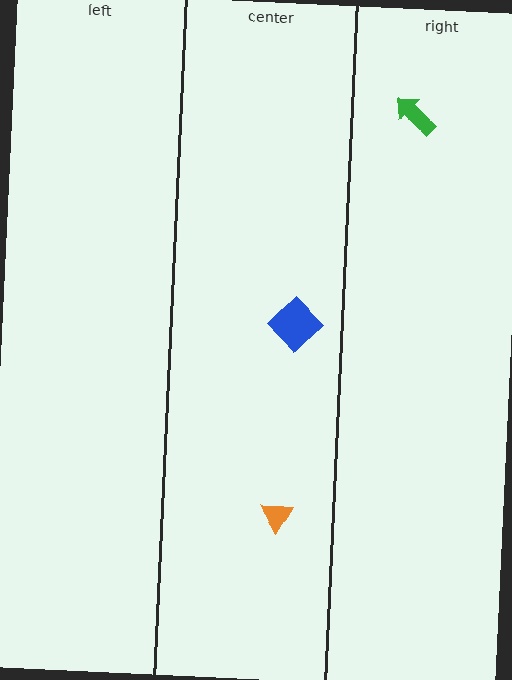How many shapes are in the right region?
1.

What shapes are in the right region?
The green arrow.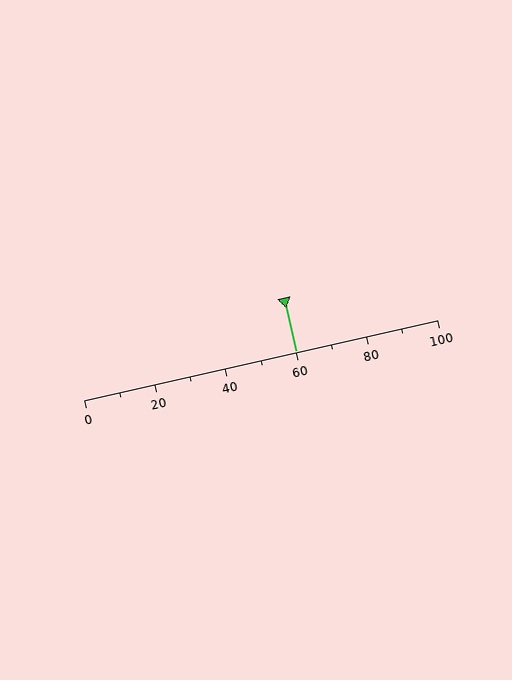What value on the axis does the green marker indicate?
The marker indicates approximately 60.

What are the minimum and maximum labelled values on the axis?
The axis runs from 0 to 100.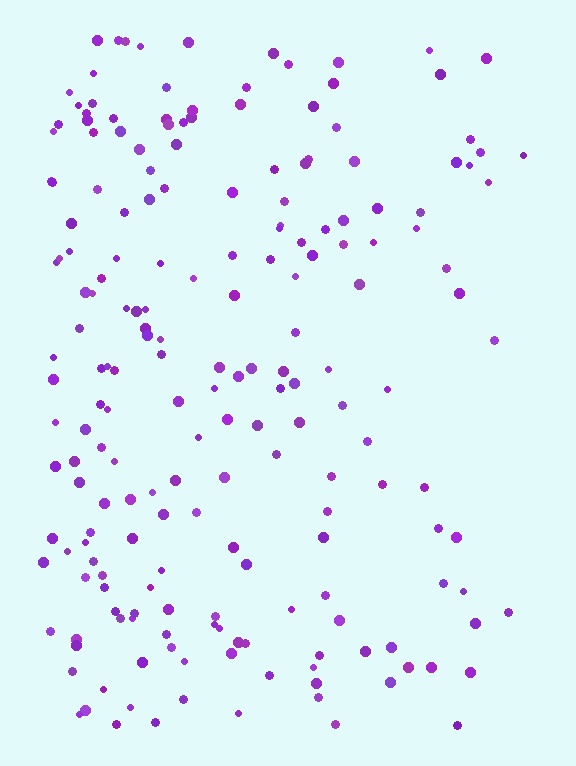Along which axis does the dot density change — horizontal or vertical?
Horizontal.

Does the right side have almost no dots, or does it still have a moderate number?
Still a moderate number, just noticeably fewer than the left.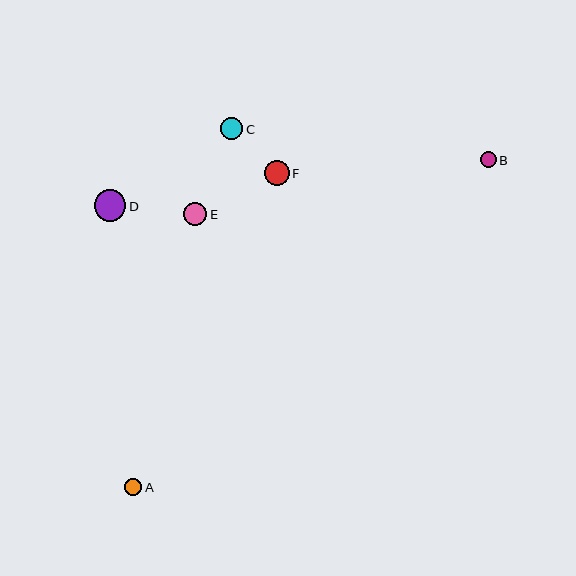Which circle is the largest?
Circle D is the largest with a size of approximately 32 pixels.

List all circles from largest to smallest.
From largest to smallest: D, F, E, C, A, B.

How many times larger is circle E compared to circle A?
Circle E is approximately 1.3 times the size of circle A.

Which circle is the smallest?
Circle B is the smallest with a size of approximately 16 pixels.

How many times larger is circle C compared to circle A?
Circle C is approximately 1.3 times the size of circle A.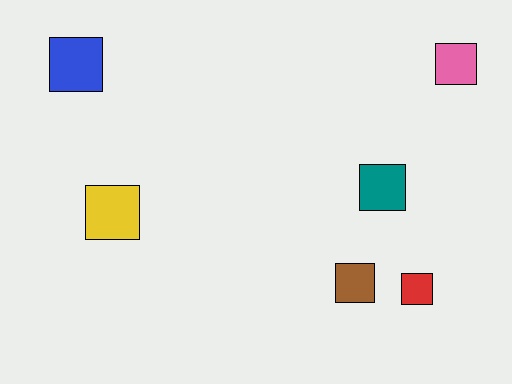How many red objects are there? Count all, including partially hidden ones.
There is 1 red object.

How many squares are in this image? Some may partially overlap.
There are 6 squares.